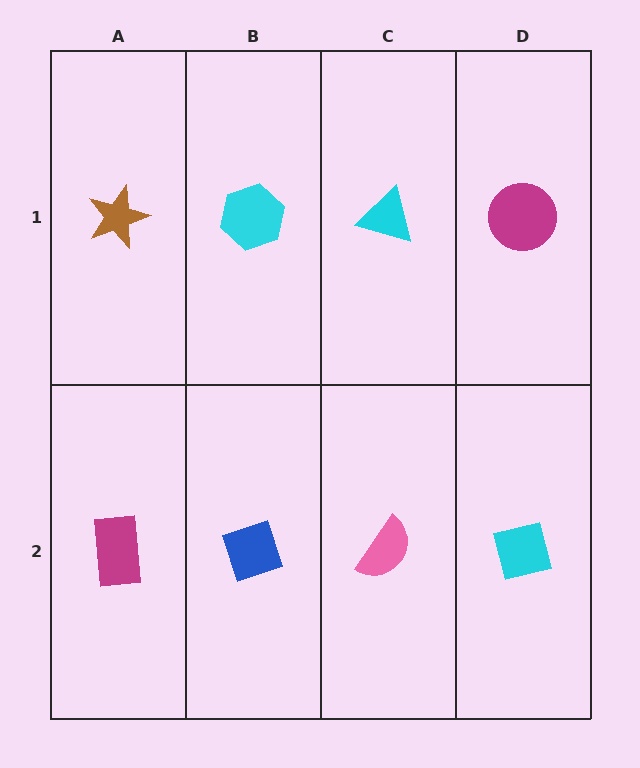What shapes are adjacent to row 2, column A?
A brown star (row 1, column A), a blue diamond (row 2, column B).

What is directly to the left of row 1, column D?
A cyan triangle.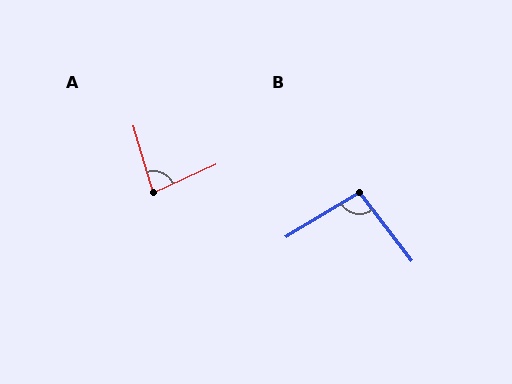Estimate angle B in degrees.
Approximately 97 degrees.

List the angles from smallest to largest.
A (82°), B (97°).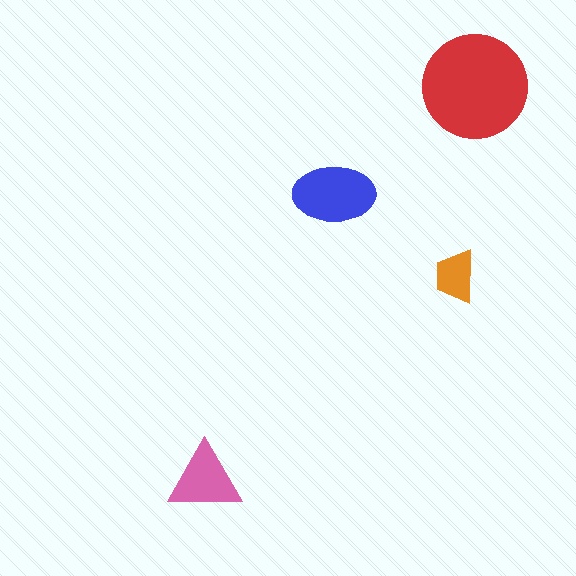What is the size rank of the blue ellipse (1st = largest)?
2nd.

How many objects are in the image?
There are 4 objects in the image.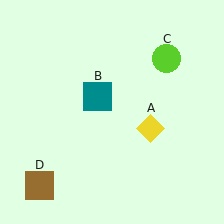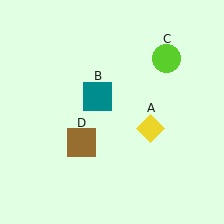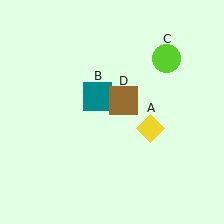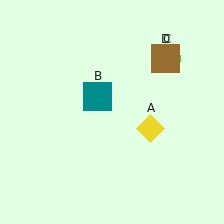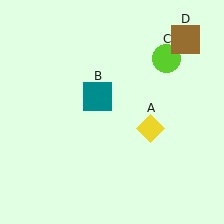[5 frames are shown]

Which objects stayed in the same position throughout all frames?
Yellow diamond (object A) and teal square (object B) and lime circle (object C) remained stationary.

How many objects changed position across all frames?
1 object changed position: brown square (object D).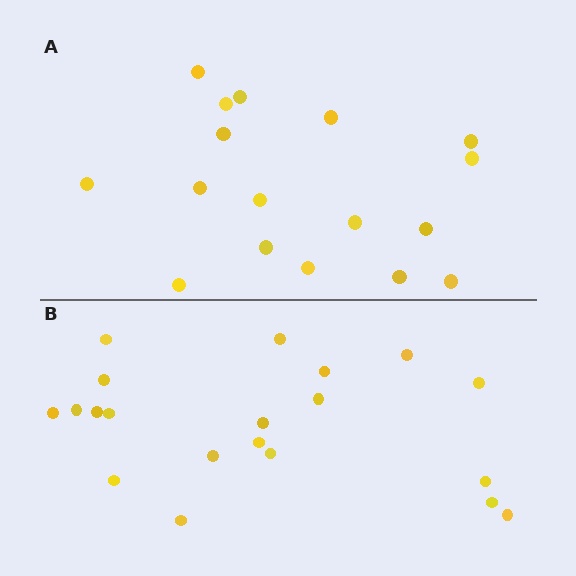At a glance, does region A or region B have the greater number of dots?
Region B (the bottom region) has more dots.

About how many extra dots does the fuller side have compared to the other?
Region B has just a few more — roughly 2 or 3 more dots than region A.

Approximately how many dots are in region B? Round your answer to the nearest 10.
About 20 dots.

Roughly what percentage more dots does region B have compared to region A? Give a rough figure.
About 20% more.